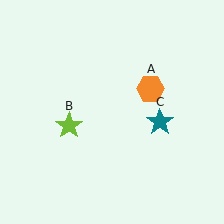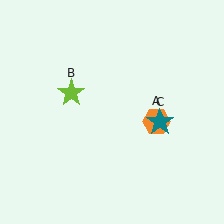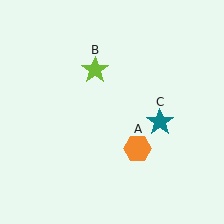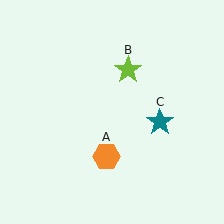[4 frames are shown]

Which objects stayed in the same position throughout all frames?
Teal star (object C) remained stationary.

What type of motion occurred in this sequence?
The orange hexagon (object A), lime star (object B) rotated clockwise around the center of the scene.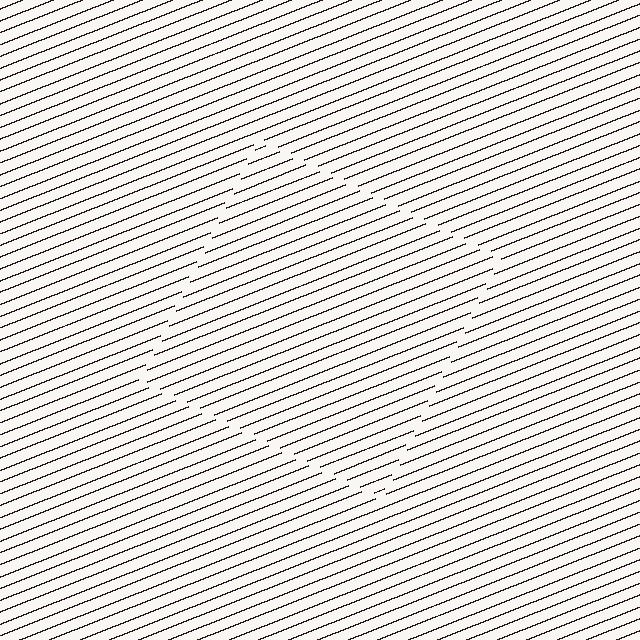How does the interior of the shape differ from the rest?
The interior of the shape contains the same grating, shifted by half a period — the contour is defined by the phase discontinuity where line-ends from the inner and outer gratings abut.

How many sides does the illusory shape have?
4 sides — the line-ends trace a square.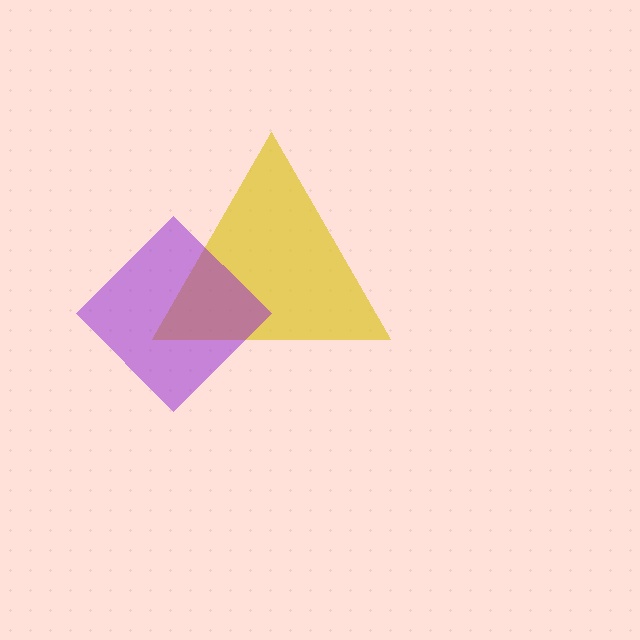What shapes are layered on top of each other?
The layered shapes are: a yellow triangle, a purple diamond.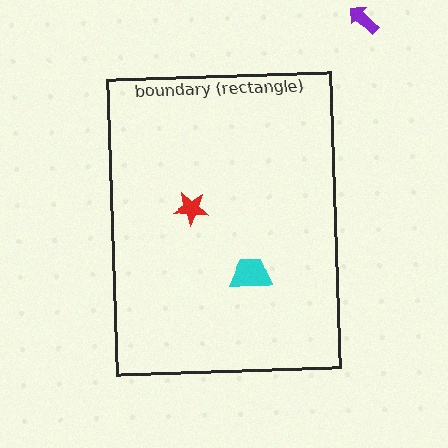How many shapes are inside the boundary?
2 inside, 1 outside.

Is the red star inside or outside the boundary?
Inside.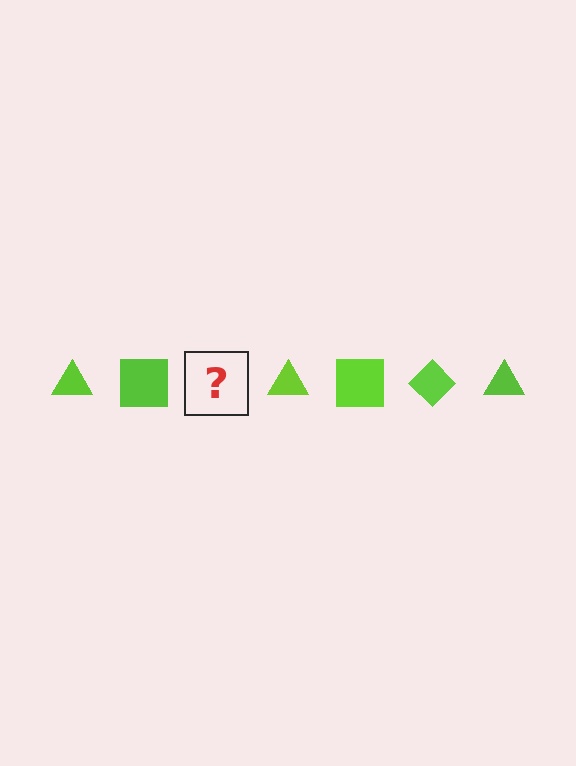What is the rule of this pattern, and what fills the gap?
The rule is that the pattern cycles through triangle, square, diamond shapes in lime. The gap should be filled with a lime diamond.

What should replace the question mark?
The question mark should be replaced with a lime diamond.